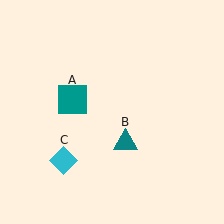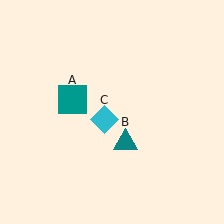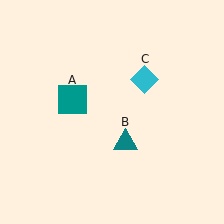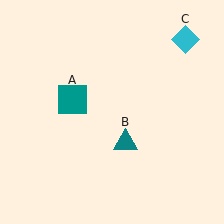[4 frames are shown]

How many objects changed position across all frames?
1 object changed position: cyan diamond (object C).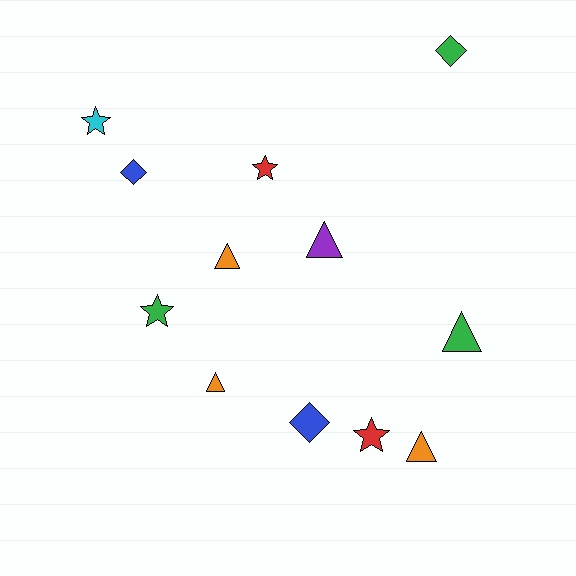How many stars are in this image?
There are 4 stars.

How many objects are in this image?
There are 12 objects.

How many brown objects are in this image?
There are no brown objects.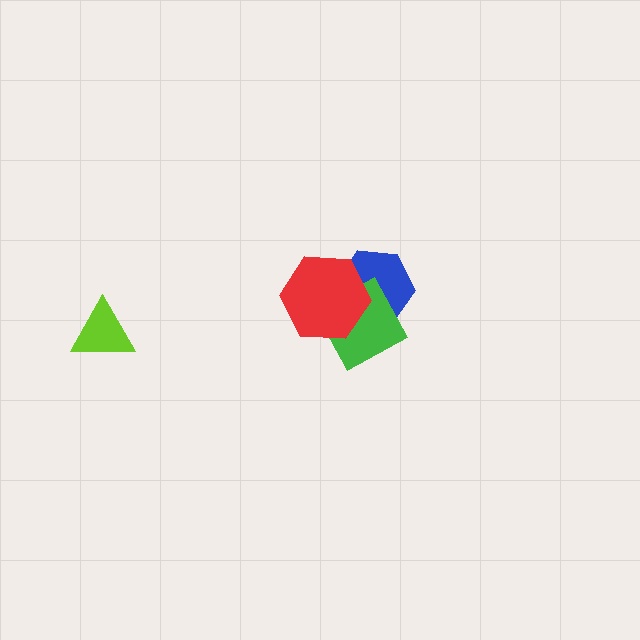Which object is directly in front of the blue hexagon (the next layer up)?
The green square is directly in front of the blue hexagon.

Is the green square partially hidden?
Yes, it is partially covered by another shape.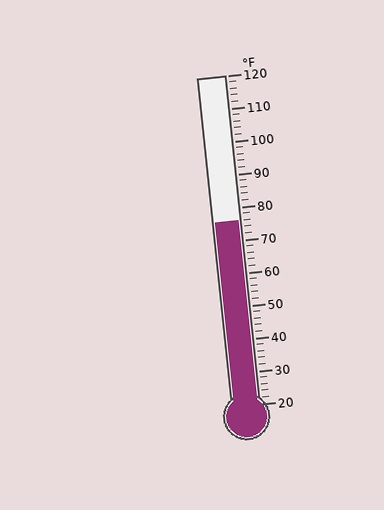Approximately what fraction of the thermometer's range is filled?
The thermometer is filled to approximately 55% of its range.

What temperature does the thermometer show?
The thermometer shows approximately 76°F.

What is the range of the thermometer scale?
The thermometer scale ranges from 20°F to 120°F.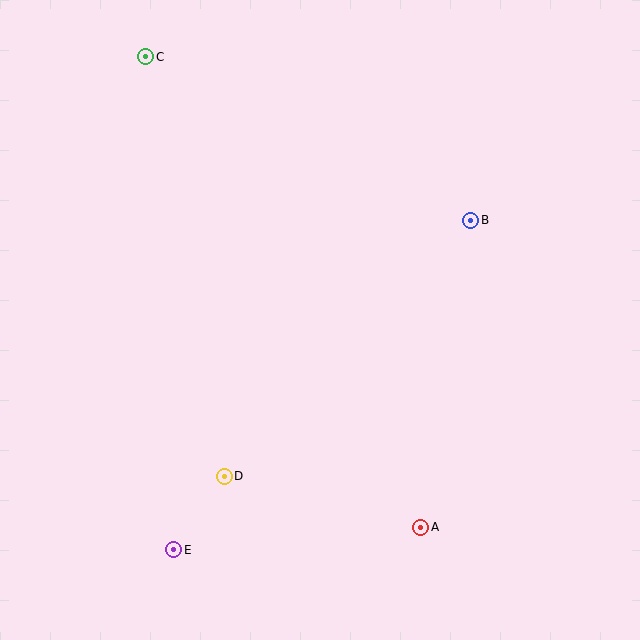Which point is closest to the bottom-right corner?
Point A is closest to the bottom-right corner.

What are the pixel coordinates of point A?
Point A is at (421, 527).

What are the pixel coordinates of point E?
Point E is at (174, 550).